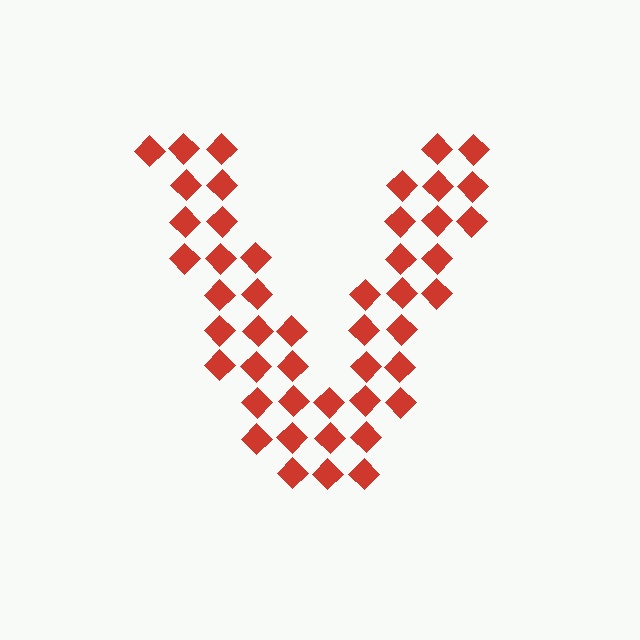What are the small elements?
The small elements are diamonds.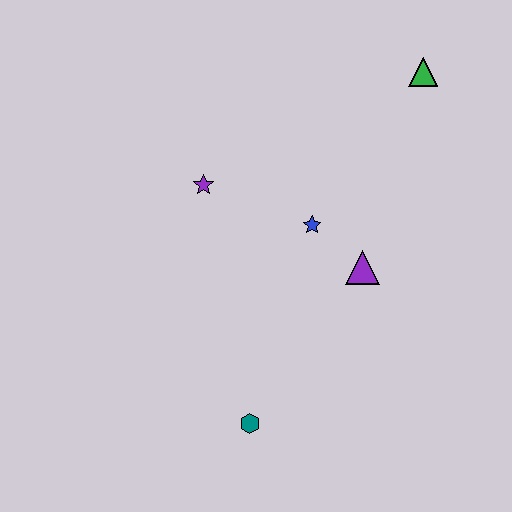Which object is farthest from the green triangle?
The teal hexagon is farthest from the green triangle.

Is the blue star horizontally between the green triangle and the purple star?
Yes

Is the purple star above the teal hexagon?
Yes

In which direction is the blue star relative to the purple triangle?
The blue star is to the left of the purple triangle.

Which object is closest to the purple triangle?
The blue star is closest to the purple triangle.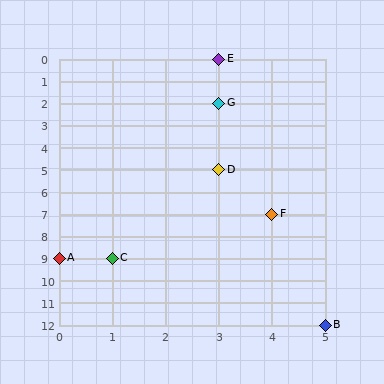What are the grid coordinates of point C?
Point C is at grid coordinates (1, 9).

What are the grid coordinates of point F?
Point F is at grid coordinates (4, 7).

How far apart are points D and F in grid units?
Points D and F are 1 column and 2 rows apart (about 2.2 grid units diagonally).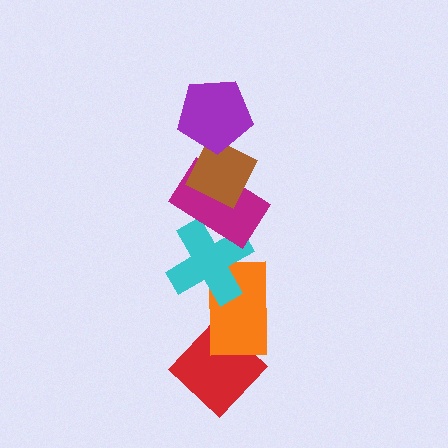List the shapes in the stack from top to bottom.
From top to bottom: the purple pentagon, the brown diamond, the magenta rectangle, the cyan cross, the orange rectangle, the red diamond.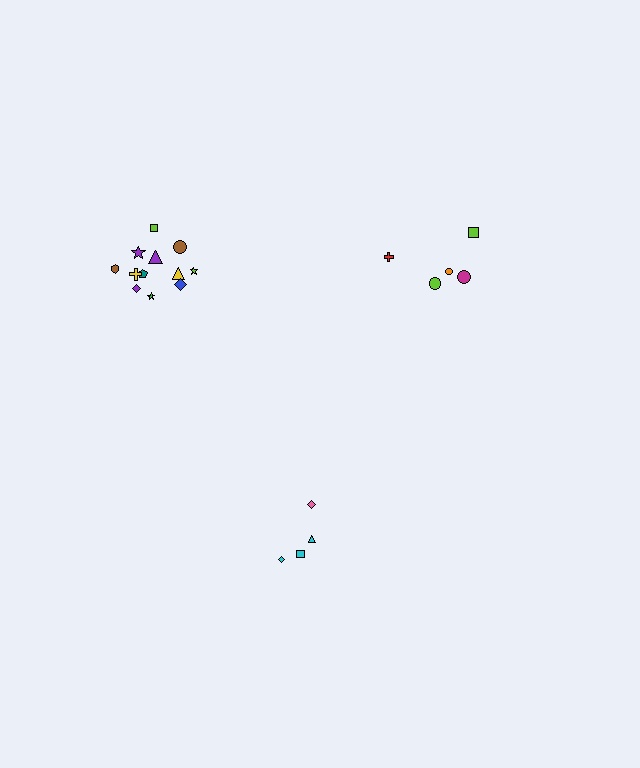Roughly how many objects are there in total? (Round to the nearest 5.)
Roughly 20 objects in total.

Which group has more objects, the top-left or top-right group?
The top-left group.